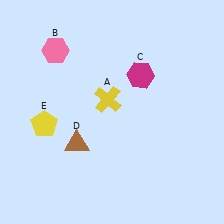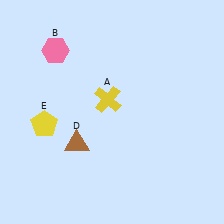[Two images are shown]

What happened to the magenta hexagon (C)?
The magenta hexagon (C) was removed in Image 2. It was in the top-right area of Image 1.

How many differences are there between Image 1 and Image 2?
There is 1 difference between the two images.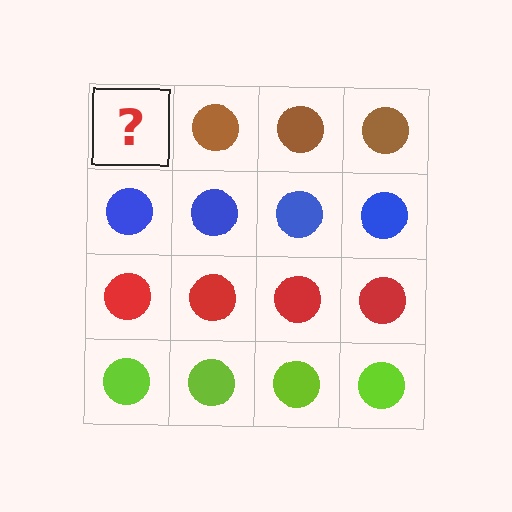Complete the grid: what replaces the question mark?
The question mark should be replaced with a brown circle.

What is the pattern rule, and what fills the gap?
The rule is that each row has a consistent color. The gap should be filled with a brown circle.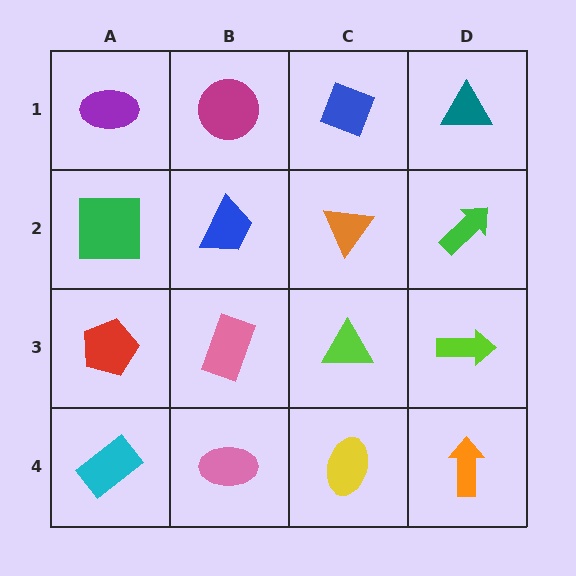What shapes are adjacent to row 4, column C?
A lime triangle (row 3, column C), a pink ellipse (row 4, column B), an orange arrow (row 4, column D).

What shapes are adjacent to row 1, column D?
A green arrow (row 2, column D), a blue diamond (row 1, column C).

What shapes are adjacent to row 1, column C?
An orange triangle (row 2, column C), a magenta circle (row 1, column B), a teal triangle (row 1, column D).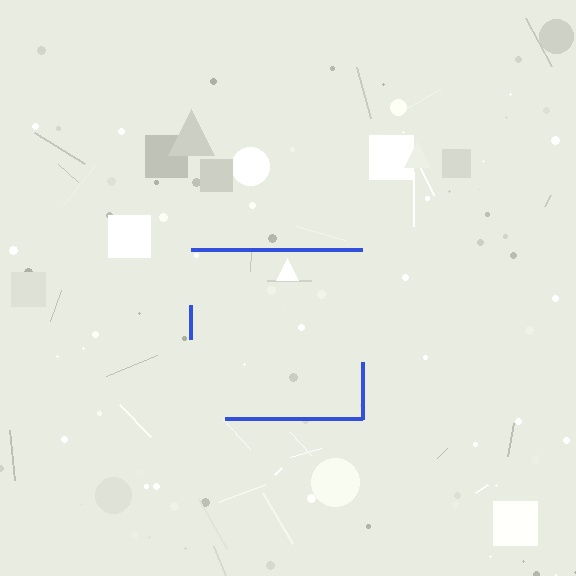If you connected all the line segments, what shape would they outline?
They would outline a square.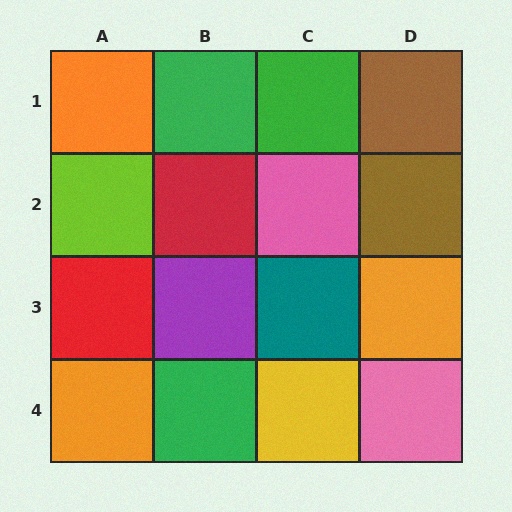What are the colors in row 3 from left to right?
Red, purple, teal, orange.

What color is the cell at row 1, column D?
Brown.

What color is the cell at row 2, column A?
Lime.